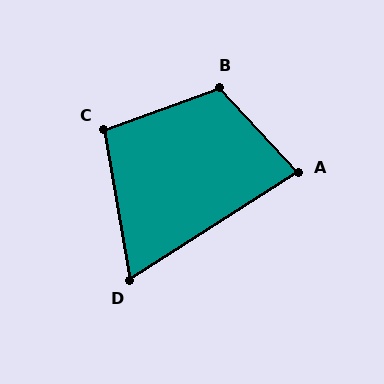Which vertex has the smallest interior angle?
D, at approximately 67 degrees.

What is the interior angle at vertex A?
Approximately 80 degrees (acute).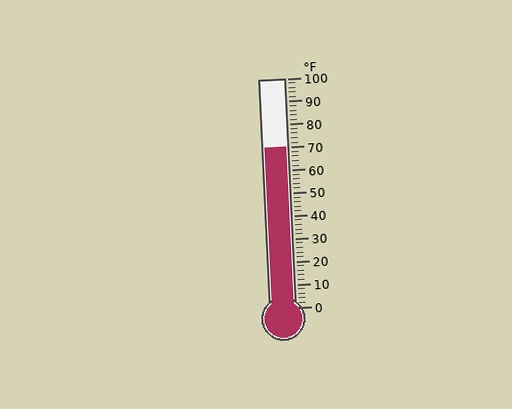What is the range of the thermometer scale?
The thermometer scale ranges from 0°F to 100°F.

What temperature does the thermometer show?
The thermometer shows approximately 70°F.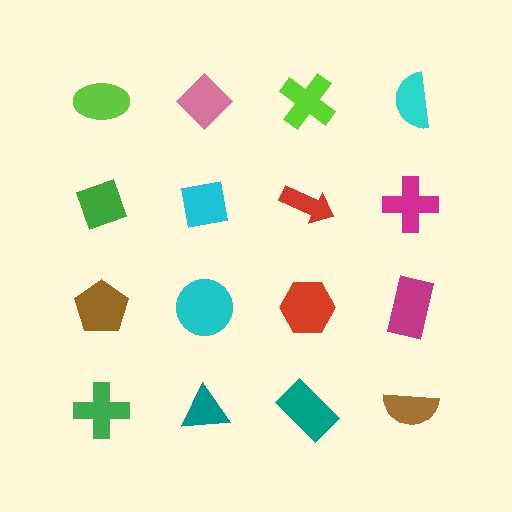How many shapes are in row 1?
4 shapes.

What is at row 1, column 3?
A lime cross.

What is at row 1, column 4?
A cyan semicircle.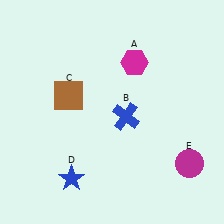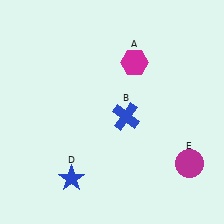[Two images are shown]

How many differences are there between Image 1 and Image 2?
There is 1 difference between the two images.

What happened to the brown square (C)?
The brown square (C) was removed in Image 2. It was in the top-left area of Image 1.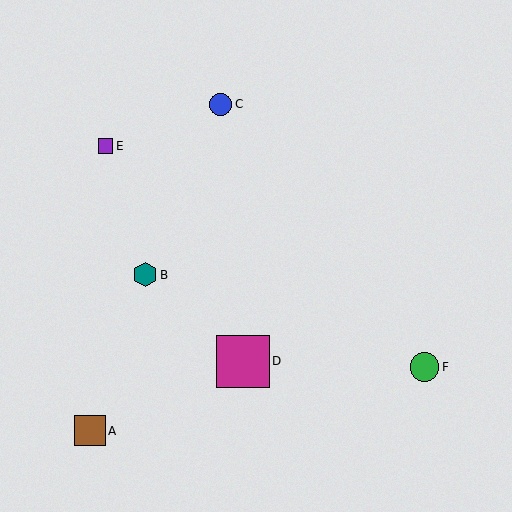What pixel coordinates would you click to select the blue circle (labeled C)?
Click at (221, 104) to select the blue circle C.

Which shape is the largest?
The magenta square (labeled D) is the largest.